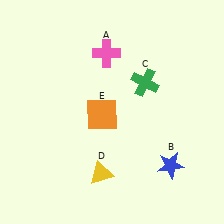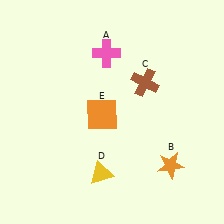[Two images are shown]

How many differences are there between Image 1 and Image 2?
There are 2 differences between the two images.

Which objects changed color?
B changed from blue to orange. C changed from green to brown.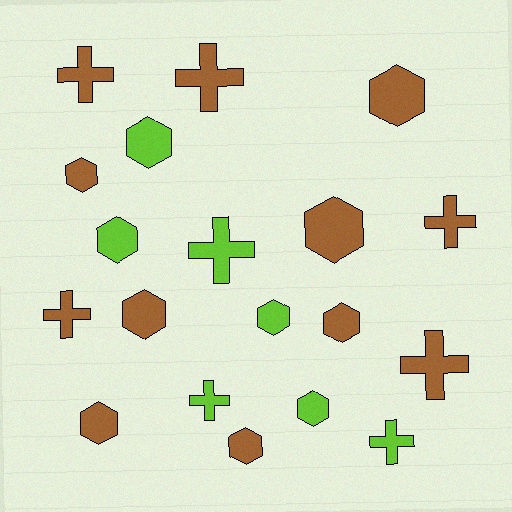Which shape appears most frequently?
Hexagon, with 11 objects.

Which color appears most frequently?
Brown, with 12 objects.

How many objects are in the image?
There are 19 objects.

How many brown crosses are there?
There are 5 brown crosses.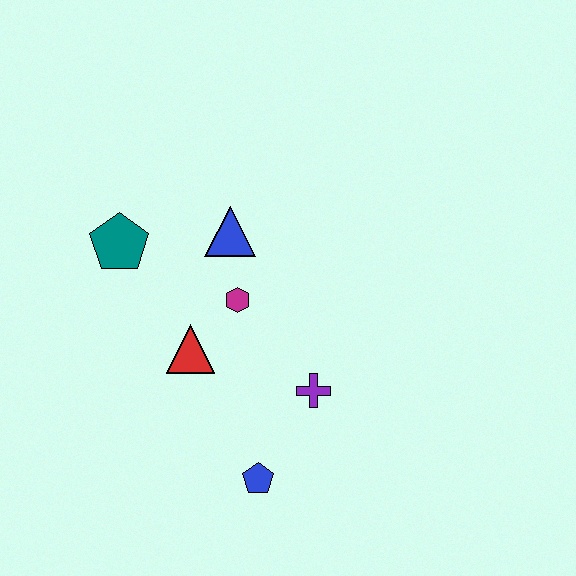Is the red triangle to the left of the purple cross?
Yes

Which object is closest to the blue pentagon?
The purple cross is closest to the blue pentagon.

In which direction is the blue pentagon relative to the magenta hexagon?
The blue pentagon is below the magenta hexagon.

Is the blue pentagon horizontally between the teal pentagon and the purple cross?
Yes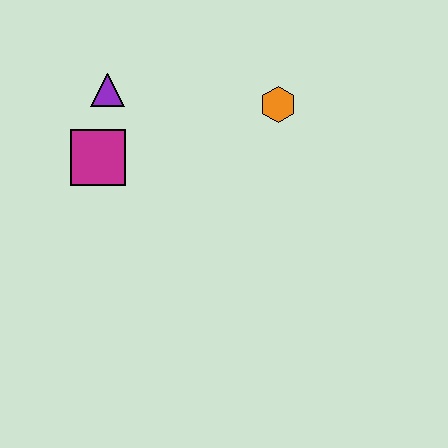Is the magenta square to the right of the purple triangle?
No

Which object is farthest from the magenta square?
The orange hexagon is farthest from the magenta square.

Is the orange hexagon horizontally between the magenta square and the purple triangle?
No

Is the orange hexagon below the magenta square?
No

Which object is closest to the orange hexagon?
The purple triangle is closest to the orange hexagon.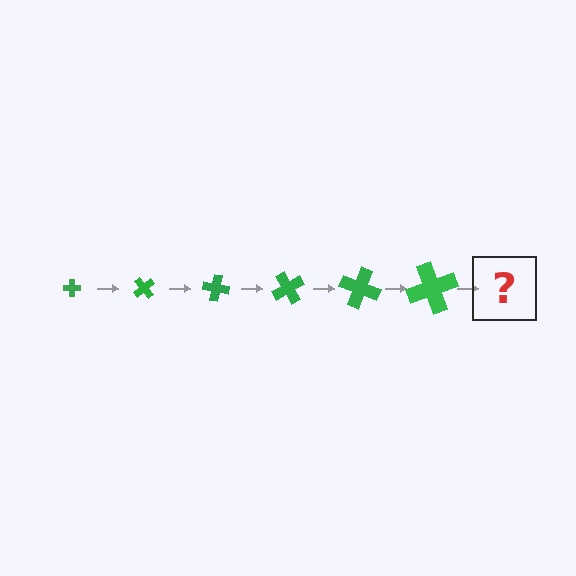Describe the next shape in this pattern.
It should be a cross, larger than the previous one and rotated 300 degrees from the start.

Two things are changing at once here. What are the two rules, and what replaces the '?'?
The two rules are that the cross grows larger each step and it rotates 50 degrees each step. The '?' should be a cross, larger than the previous one and rotated 300 degrees from the start.